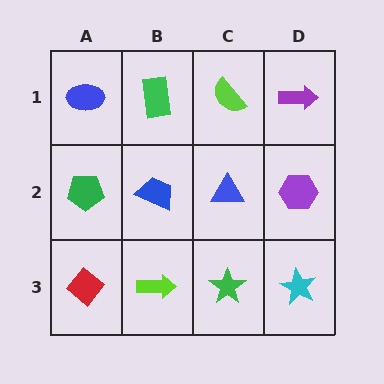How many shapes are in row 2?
4 shapes.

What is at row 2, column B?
A blue trapezoid.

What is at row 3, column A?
A red diamond.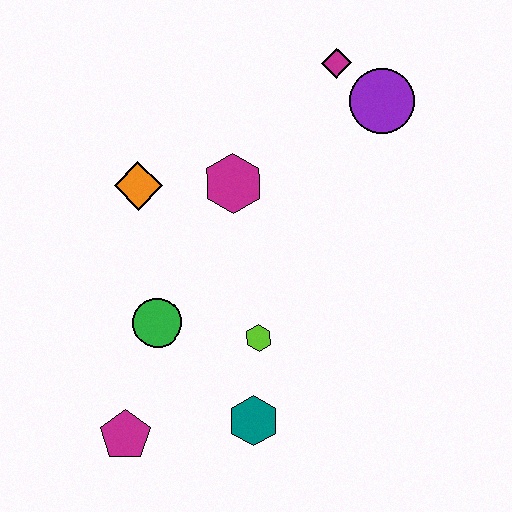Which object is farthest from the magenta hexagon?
The magenta pentagon is farthest from the magenta hexagon.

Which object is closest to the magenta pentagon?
The green circle is closest to the magenta pentagon.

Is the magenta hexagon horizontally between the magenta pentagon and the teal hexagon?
Yes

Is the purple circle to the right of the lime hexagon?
Yes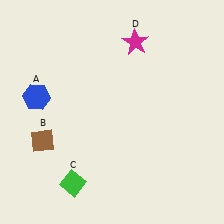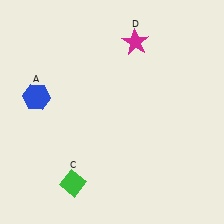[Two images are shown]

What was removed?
The brown diamond (B) was removed in Image 2.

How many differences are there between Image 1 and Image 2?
There is 1 difference between the two images.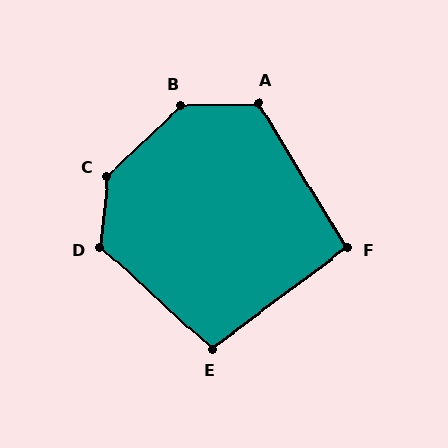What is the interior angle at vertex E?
Approximately 101 degrees (obtuse).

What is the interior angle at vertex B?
Approximately 138 degrees (obtuse).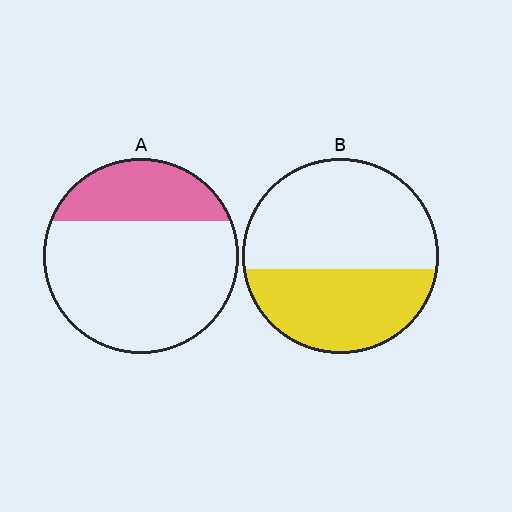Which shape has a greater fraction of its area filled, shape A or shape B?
Shape B.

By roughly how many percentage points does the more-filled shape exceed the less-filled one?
By roughly 15 percentage points (B over A).